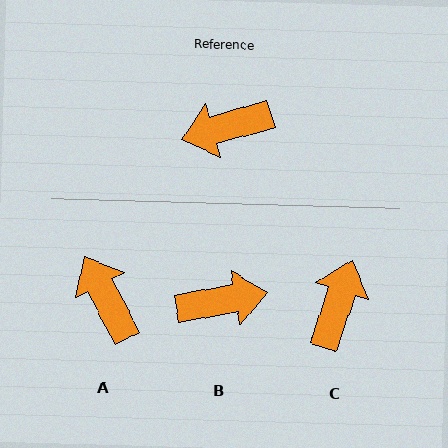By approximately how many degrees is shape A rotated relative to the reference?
Approximately 78 degrees clockwise.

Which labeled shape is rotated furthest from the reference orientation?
B, about 174 degrees away.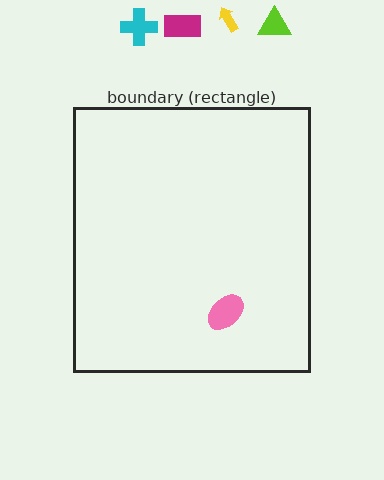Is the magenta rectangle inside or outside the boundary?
Outside.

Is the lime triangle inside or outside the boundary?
Outside.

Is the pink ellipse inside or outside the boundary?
Inside.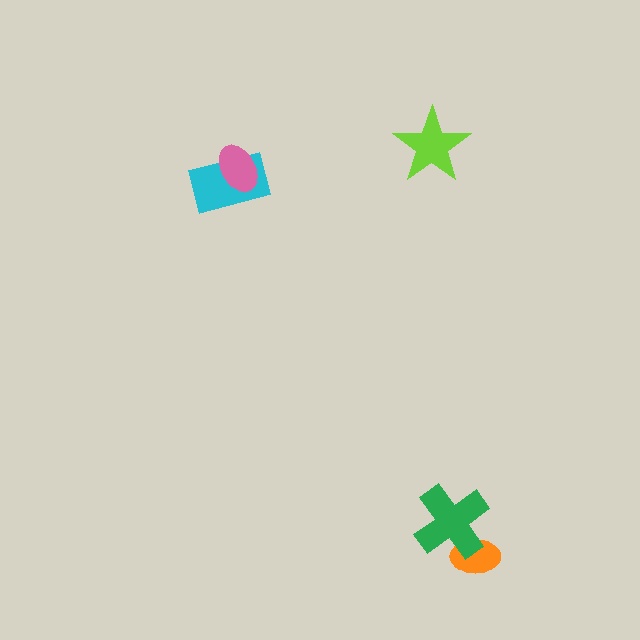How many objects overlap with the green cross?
1 object overlaps with the green cross.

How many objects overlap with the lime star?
0 objects overlap with the lime star.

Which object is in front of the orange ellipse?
The green cross is in front of the orange ellipse.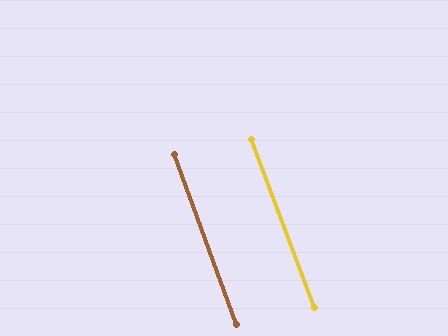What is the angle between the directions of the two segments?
Approximately 0 degrees.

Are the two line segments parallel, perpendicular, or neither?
Parallel — their directions differ by only 0.2°.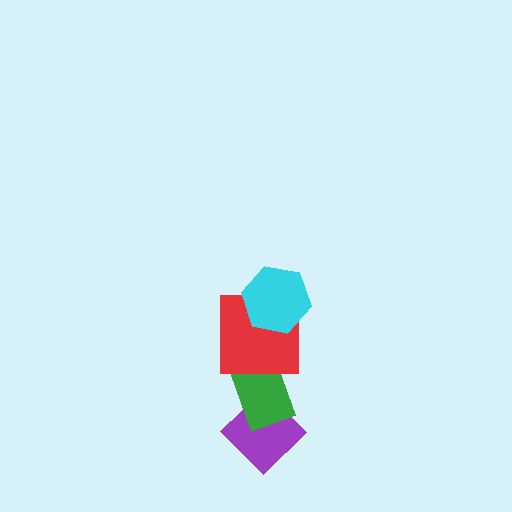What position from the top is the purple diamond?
The purple diamond is 4th from the top.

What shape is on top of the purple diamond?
The green rectangle is on top of the purple diamond.